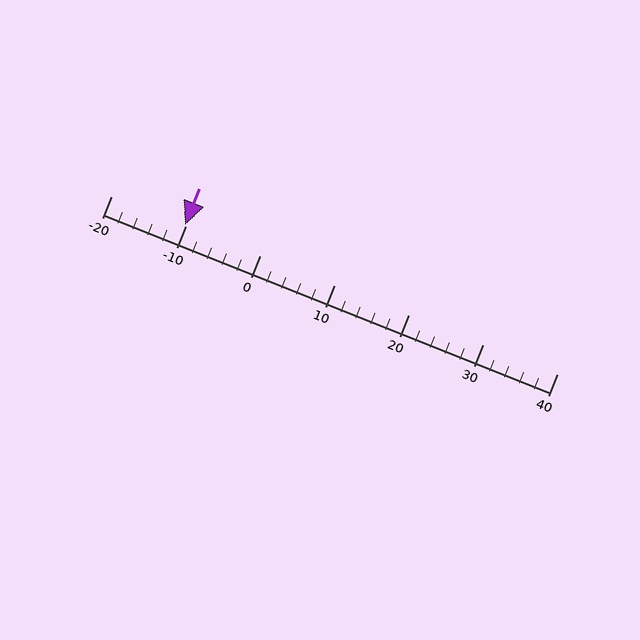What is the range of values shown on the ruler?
The ruler shows values from -20 to 40.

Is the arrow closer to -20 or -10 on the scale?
The arrow is closer to -10.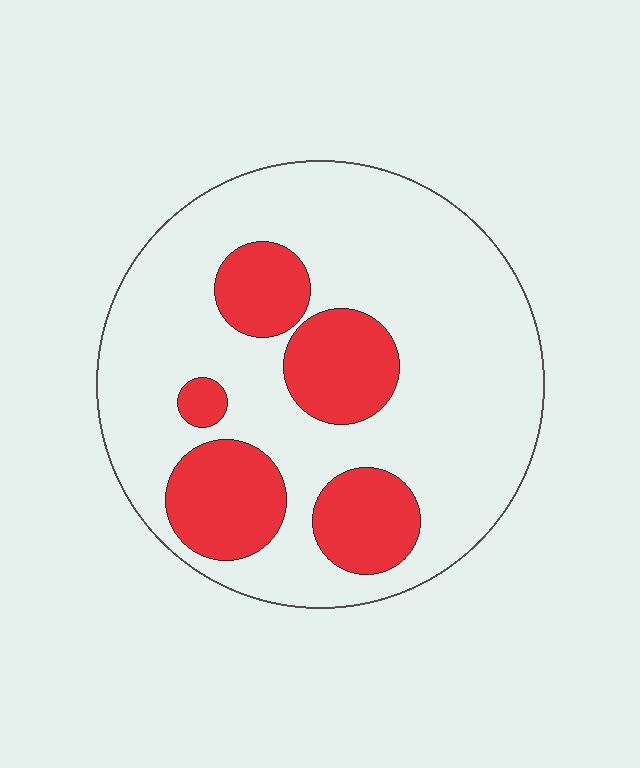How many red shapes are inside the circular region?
5.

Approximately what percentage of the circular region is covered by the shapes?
Approximately 25%.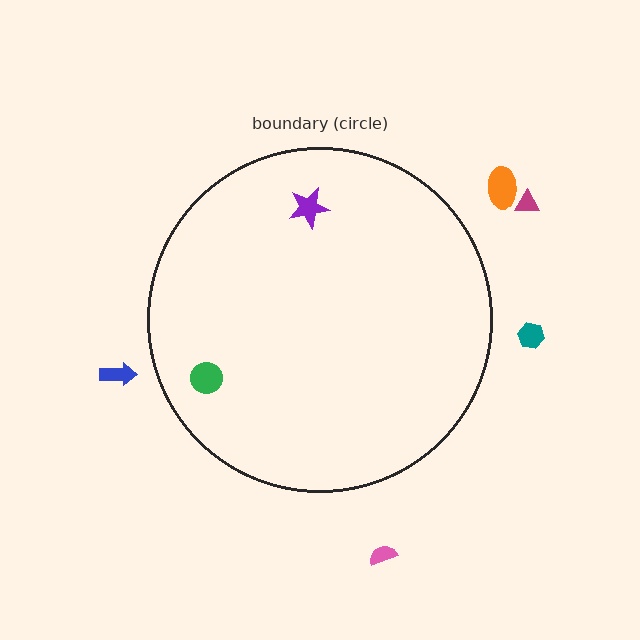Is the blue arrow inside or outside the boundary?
Outside.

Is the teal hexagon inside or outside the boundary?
Outside.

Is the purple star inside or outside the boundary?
Inside.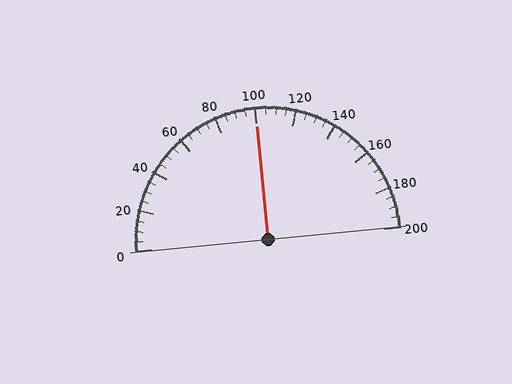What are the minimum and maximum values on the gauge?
The gauge ranges from 0 to 200.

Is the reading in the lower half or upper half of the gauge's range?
The reading is in the upper half of the range (0 to 200).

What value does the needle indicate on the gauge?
The needle indicates approximately 100.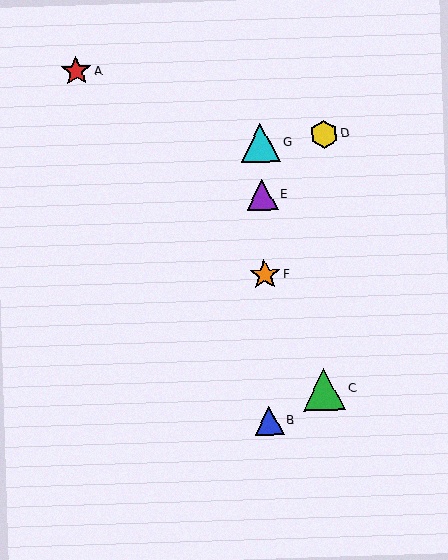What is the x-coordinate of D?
Object D is at x≈324.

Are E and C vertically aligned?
No, E is at x≈262 and C is at x≈324.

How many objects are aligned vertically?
4 objects (B, E, F, G) are aligned vertically.